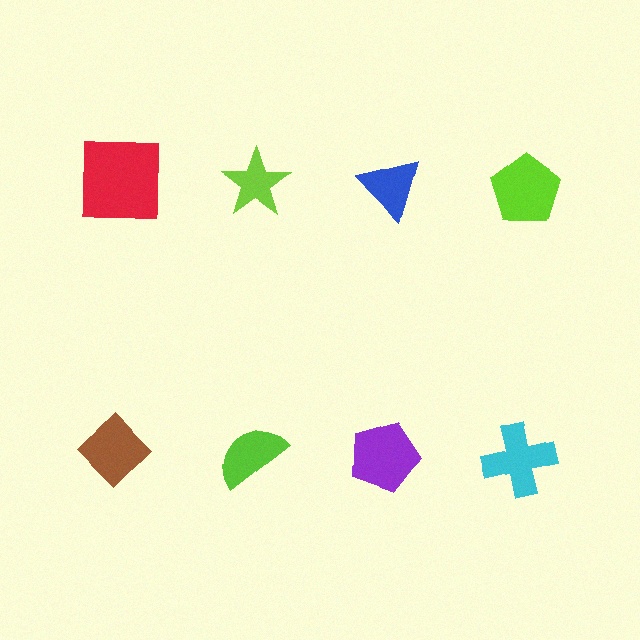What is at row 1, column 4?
A lime pentagon.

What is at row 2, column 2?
A lime semicircle.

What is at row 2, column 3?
A purple pentagon.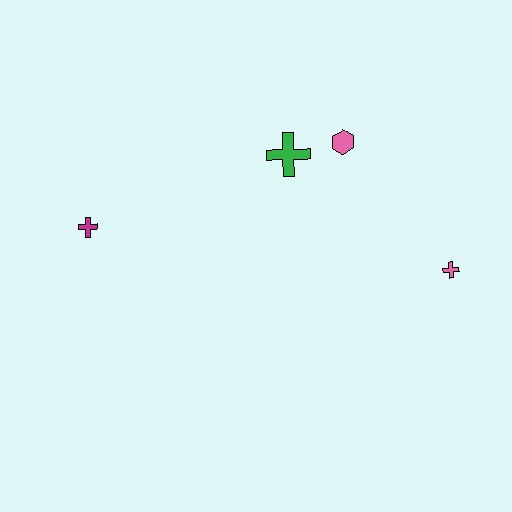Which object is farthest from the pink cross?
The magenta cross is farthest from the pink cross.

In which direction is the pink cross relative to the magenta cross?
The pink cross is to the right of the magenta cross.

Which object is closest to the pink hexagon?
The green cross is closest to the pink hexagon.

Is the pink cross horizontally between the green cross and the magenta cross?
No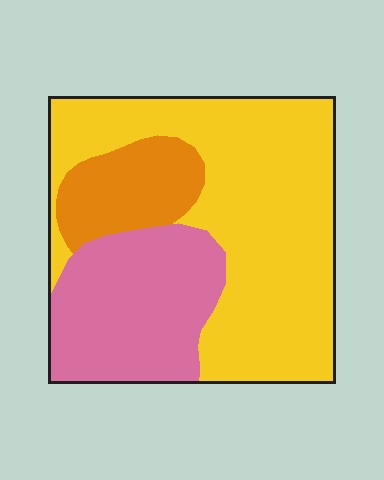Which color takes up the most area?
Yellow, at roughly 55%.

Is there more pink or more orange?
Pink.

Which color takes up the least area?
Orange, at roughly 15%.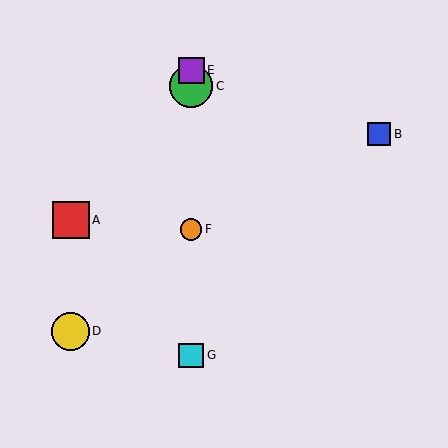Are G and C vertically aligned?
Yes, both are at x≈191.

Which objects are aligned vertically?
Objects C, E, F, G are aligned vertically.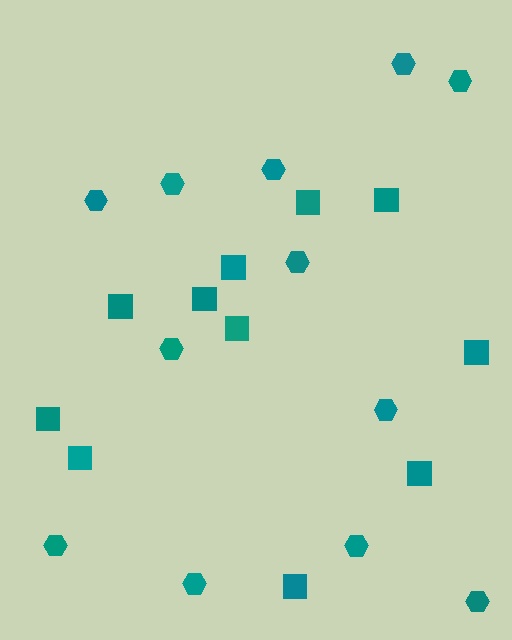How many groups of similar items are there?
There are 2 groups: one group of squares (11) and one group of hexagons (12).